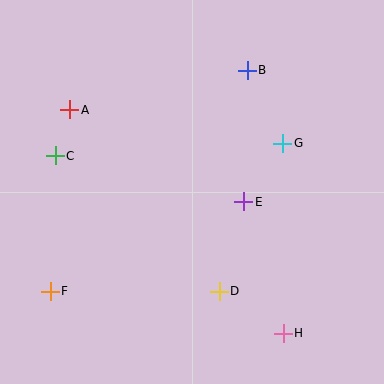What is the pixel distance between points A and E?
The distance between A and E is 196 pixels.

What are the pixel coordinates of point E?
Point E is at (244, 202).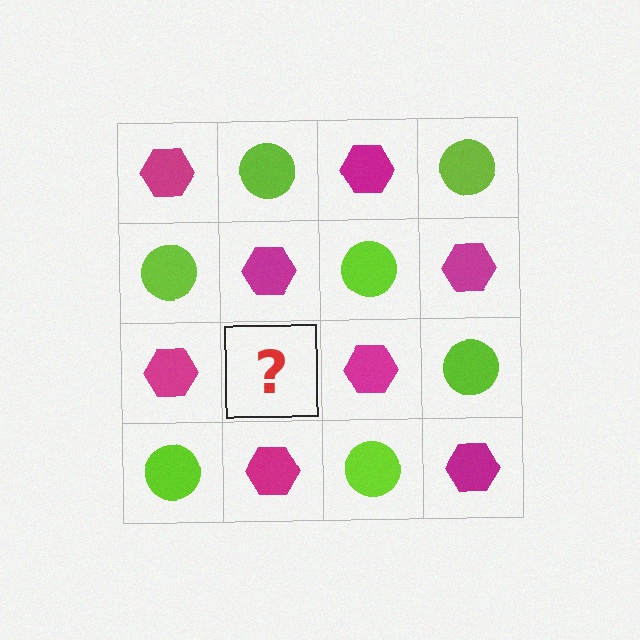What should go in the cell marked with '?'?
The missing cell should contain a lime circle.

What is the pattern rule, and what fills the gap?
The rule is that it alternates magenta hexagon and lime circle in a checkerboard pattern. The gap should be filled with a lime circle.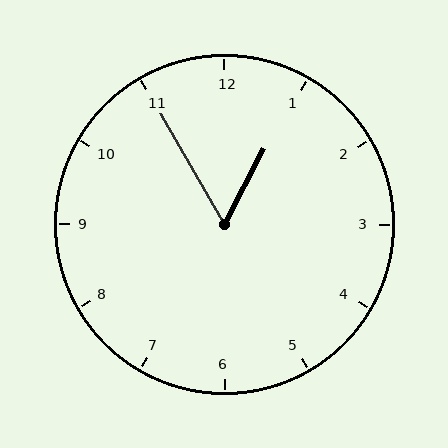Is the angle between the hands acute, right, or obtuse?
It is acute.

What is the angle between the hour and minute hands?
Approximately 58 degrees.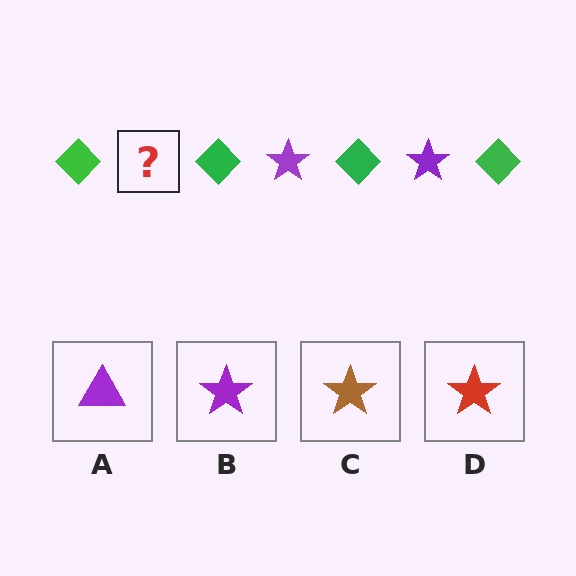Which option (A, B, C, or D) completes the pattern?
B.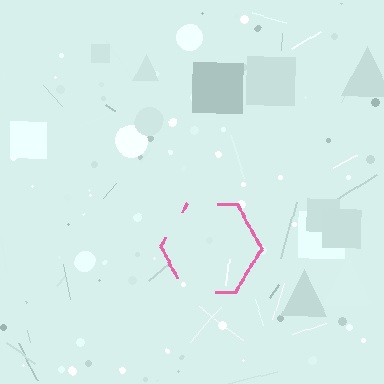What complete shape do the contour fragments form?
The contour fragments form a hexagon.